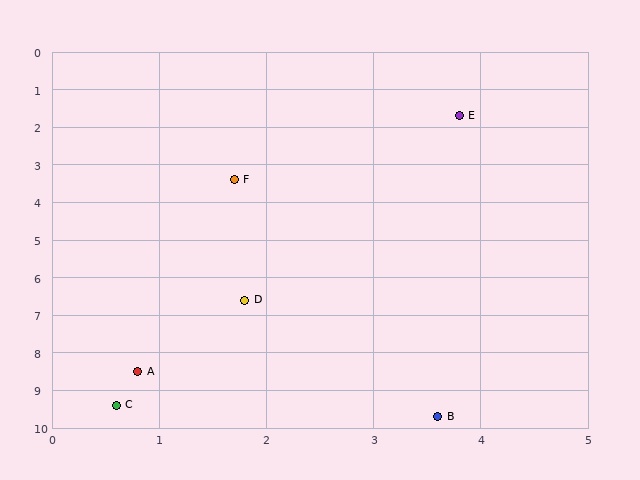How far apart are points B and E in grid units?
Points B and E are about 8.0 grid units apart.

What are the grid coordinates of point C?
Point C is at approximately (0.6, 9.4).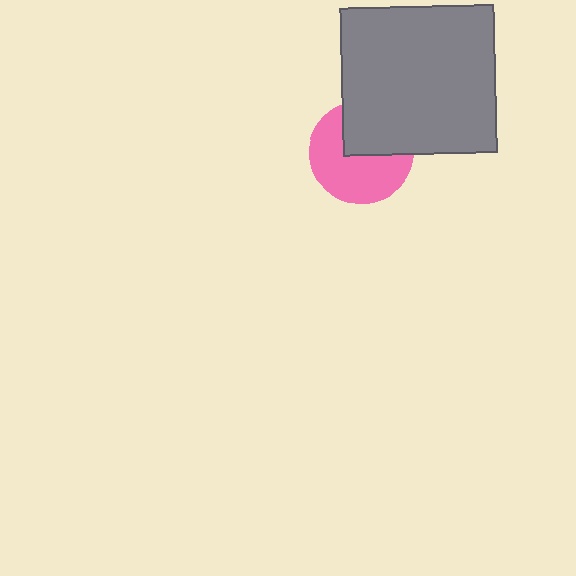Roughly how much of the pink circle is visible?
About half of it is visible (roughly 61%).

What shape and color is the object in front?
The object in front is a gray rectangle.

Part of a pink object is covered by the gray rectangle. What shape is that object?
It is a circle.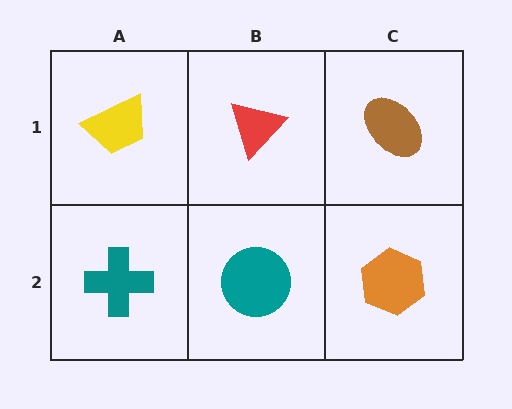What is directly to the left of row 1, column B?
A yellow trapezoid.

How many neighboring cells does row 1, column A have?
2.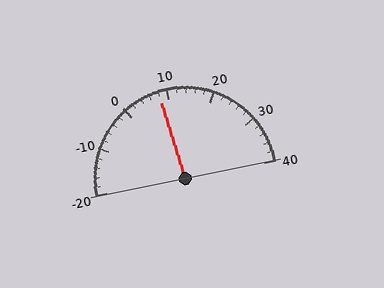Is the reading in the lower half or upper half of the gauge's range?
The reading is in the lower half of the range (-20 to 40).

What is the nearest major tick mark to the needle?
The nearest major tick mark is 10.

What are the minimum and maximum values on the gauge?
The gauge ranges from -20 to 40.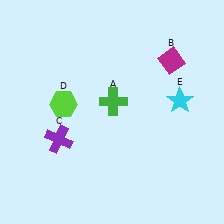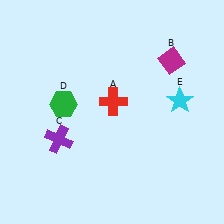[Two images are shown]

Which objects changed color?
A changed from green to red. D changed from lime to green.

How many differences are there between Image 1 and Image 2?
There are 2 differences between the two images.